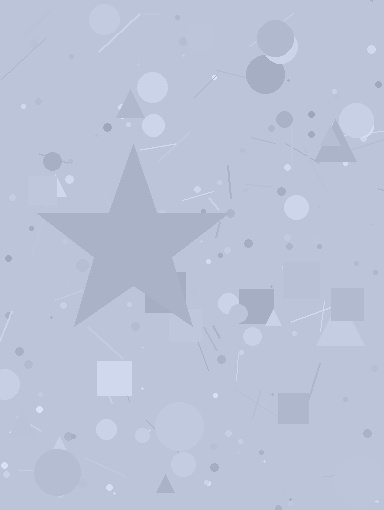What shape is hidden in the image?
A star is hidden in the image.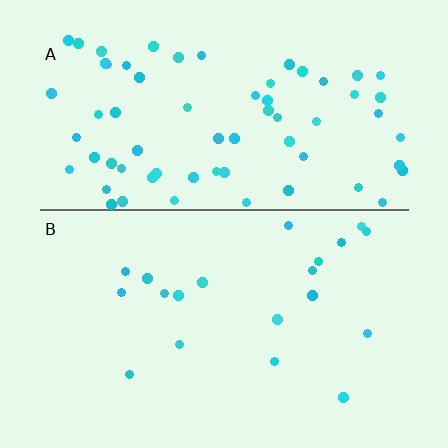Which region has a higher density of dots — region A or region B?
A (the top).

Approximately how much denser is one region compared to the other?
Approximately 3.3× — region A over region B.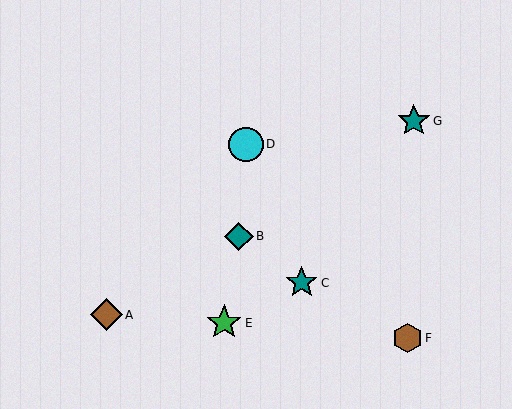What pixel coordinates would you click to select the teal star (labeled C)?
Click at (302, 283) to select the teal star C.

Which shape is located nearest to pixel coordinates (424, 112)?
The teal star (labeled G) at (414, 121) is nearest to that location.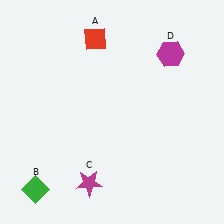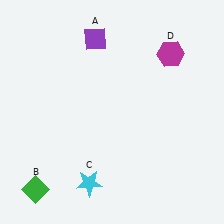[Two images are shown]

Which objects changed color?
A changed from red to purple. C changed from magenta to cyan.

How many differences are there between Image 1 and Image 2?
There are 2 differences between the two images.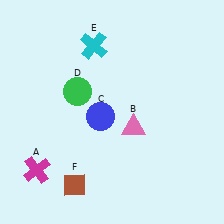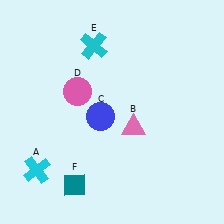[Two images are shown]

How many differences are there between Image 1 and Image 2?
There are 3 differences between the two images.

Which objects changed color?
A changed from magenta to cyan. D changed from green to pink. F changed from brown to teal.